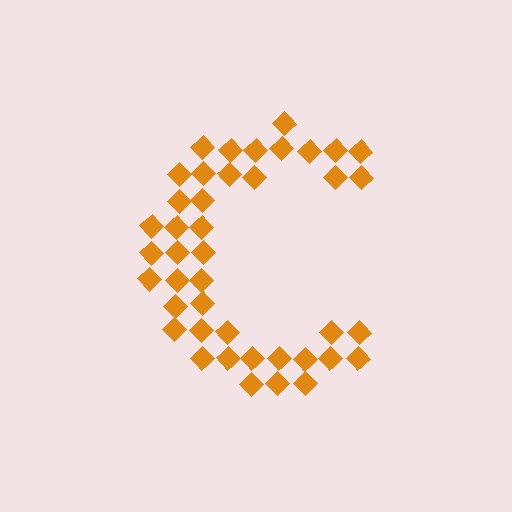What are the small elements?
The small elements are diamonds.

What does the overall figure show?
The overall figure shows the letter C.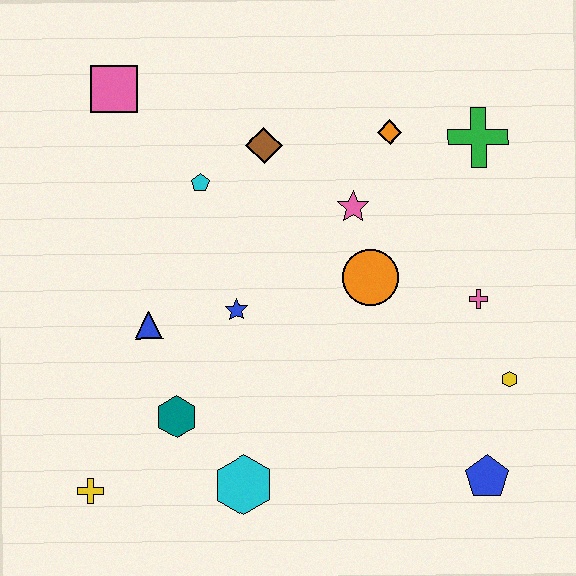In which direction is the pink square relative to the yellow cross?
The pink square is above the yellow cross.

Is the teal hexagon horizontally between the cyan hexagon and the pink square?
Yes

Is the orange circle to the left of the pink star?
No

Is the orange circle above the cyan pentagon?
No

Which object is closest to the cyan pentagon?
The brown diamond is closest to the cyan pentagon.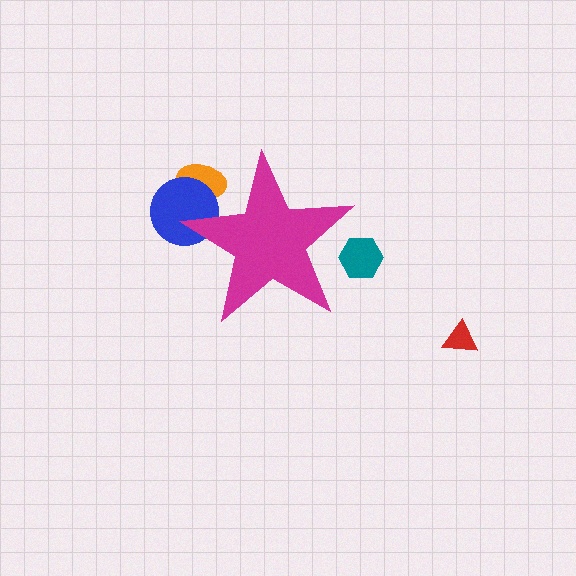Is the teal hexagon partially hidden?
Yes, the teal hexagon is partially hidden behind the magenta star.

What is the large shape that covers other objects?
A magenta star.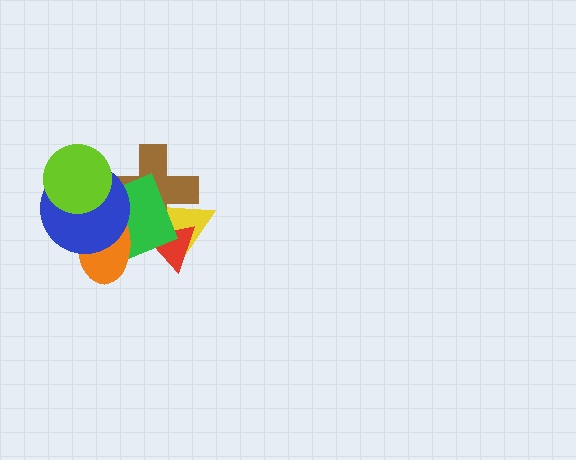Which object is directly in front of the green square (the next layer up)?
The orange ellipse is directly in front of the green square.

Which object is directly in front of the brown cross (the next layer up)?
The red triangle is directly in front of the brown cross.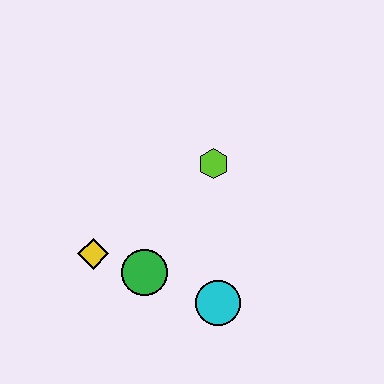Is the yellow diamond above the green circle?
Yes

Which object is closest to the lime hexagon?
The green circle is closest to the lime hexagon.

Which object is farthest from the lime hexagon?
The yellow diamond is farthest from the lime hexagon.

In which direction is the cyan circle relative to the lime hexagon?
The cyan circle is below the lime hexagon.